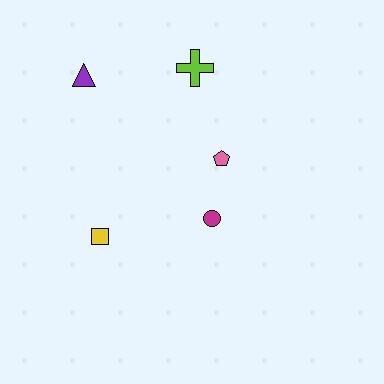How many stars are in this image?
There are no stars.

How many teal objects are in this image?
There are no teal objects.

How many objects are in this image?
There are 5 objects.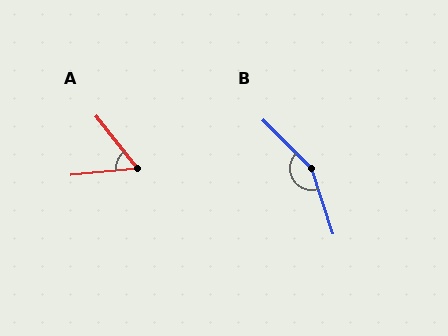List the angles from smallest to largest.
A (58°), B (153°).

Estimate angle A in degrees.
Approximately 58 degrees.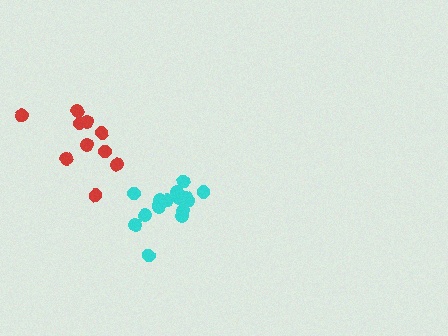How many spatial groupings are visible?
There are 2 spatial groupings.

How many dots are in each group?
Group 1: 15 dots, Group 2: 10 dots (25 total).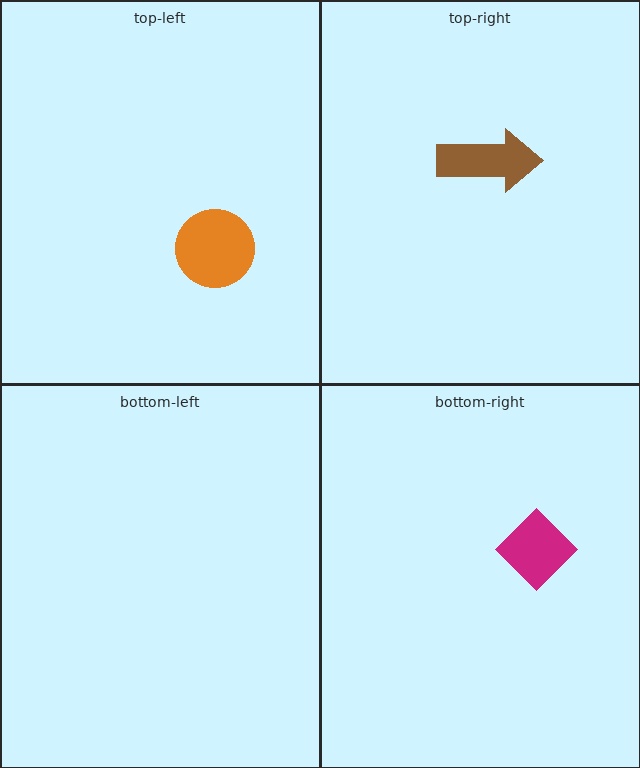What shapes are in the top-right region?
The brown arrow.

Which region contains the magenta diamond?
The bottom-right region.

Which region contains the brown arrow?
The top-right region.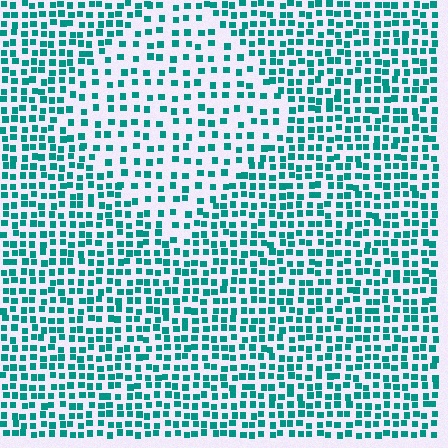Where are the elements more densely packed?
The elements are more densely packed outside the diamond boundary.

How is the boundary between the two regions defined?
The boundary is defined by a change in element density (approximately 1.8x ratio). All elements are the same color, size, and shape.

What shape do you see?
I see a diamond.